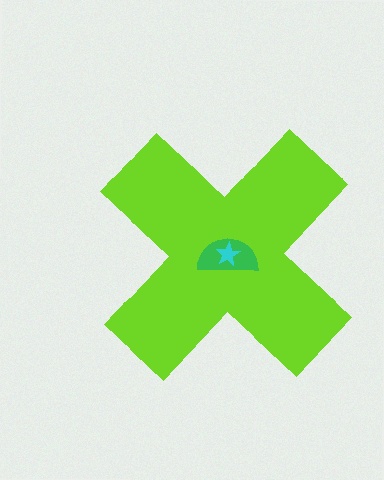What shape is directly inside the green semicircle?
The cyan star.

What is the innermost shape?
The cyan star.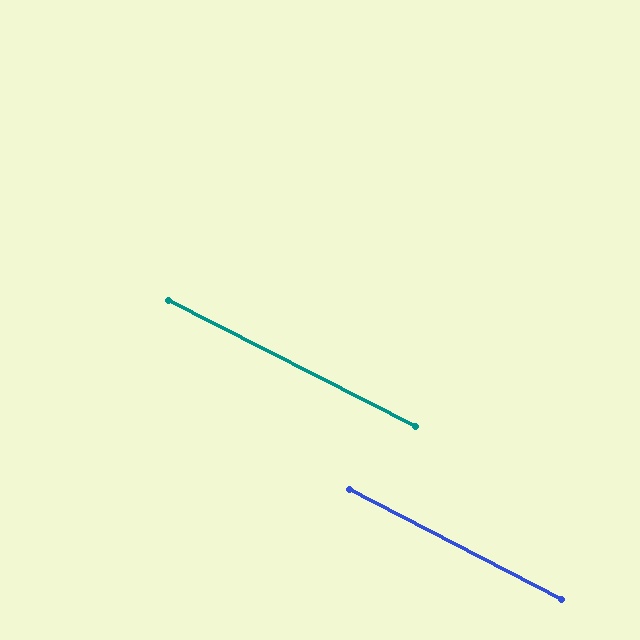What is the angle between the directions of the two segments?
Approximately 0 degrees.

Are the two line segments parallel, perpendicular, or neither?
Parallel — their directions differ by only 0.4°.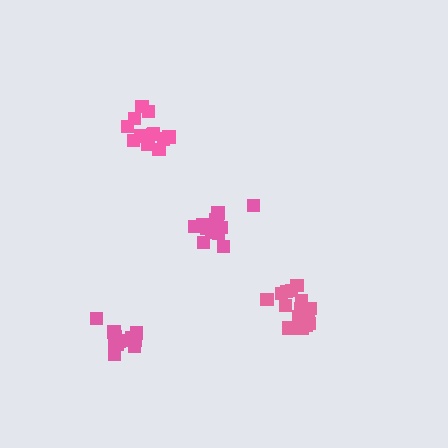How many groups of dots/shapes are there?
There are 4 groups.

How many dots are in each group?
Group 1: 13 dots, Group 2: 16 dots, Group 3: 13 dots, Group 4: 12 dots (54 total).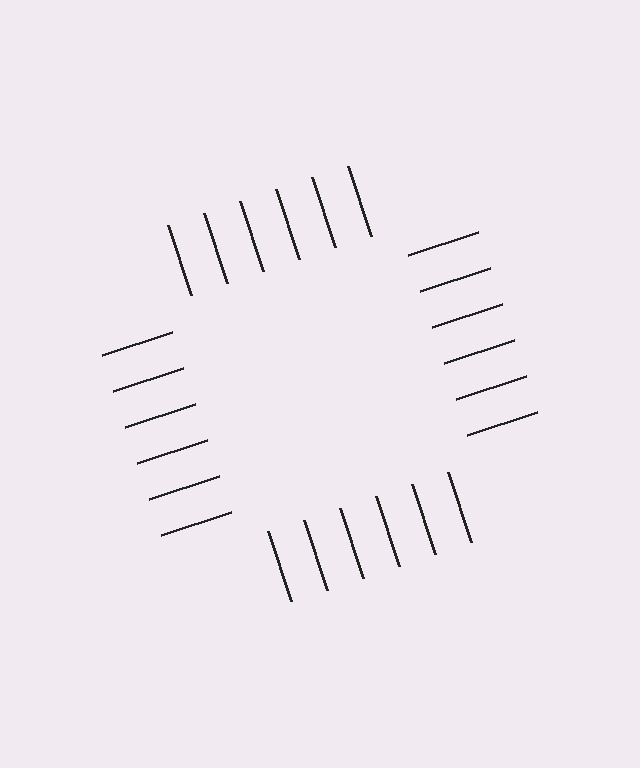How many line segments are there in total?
24 — 6 along each of the 4 edges.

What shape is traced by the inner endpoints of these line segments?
An illusory square — the line segments terminate on its edges but no continuous stroke is drawn.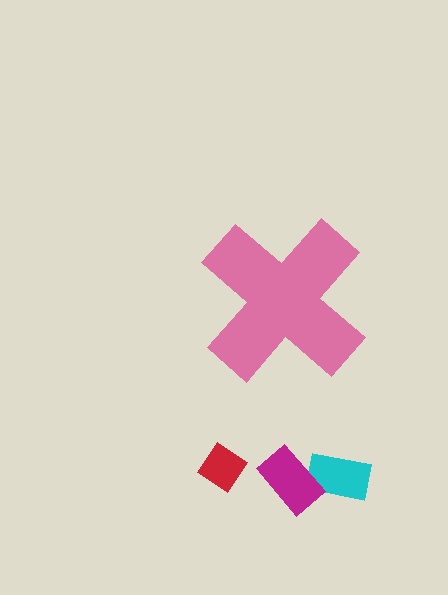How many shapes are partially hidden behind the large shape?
0 shapes are partially hidden.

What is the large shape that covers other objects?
A pink cross.